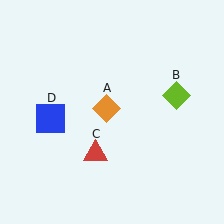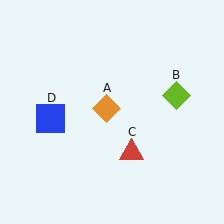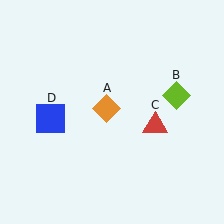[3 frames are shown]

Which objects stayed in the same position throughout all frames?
Orange diamond (object A) and lime diamond (object B) and blue square (object D) remained stationary.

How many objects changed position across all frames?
1 object changed position: red triangle (object C).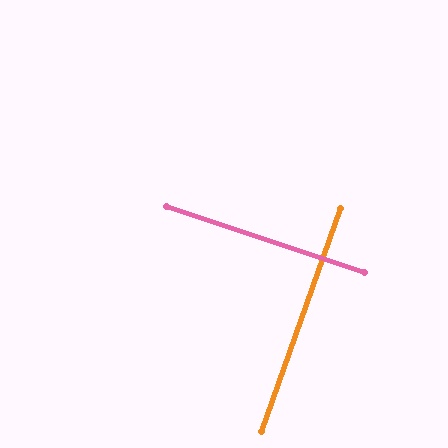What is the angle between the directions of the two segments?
Approximately 89 degrees.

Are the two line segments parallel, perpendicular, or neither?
Perpendicular — they meet at approximately 89°.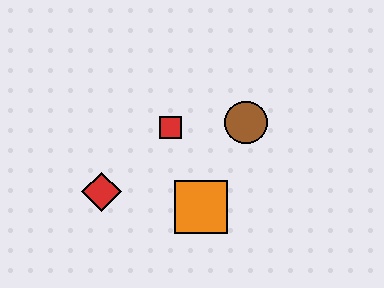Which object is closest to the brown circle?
The red square is closest to the brown circle.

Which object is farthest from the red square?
The red diamond is farthest from the red square.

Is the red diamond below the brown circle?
Yes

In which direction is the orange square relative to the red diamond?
The orange square is to the right of the red diamond.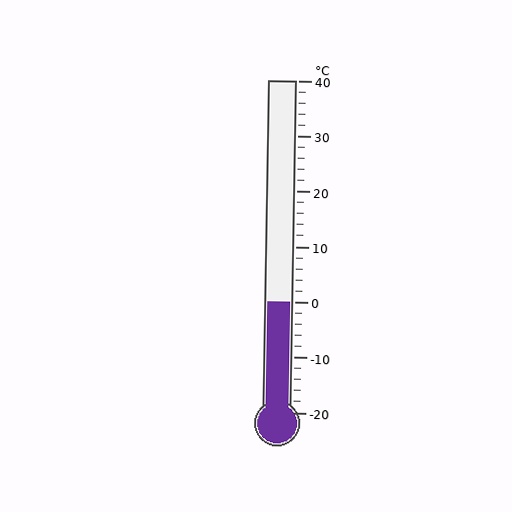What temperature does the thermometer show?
The thermometer shows approximately 0°C.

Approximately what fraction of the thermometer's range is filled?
The thermometer is filled to approximately 35% of its range.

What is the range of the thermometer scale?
The thermometer scale ranges from -20°C to 40°C.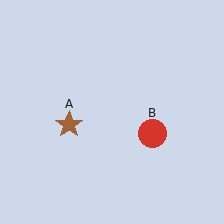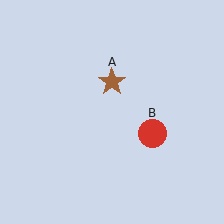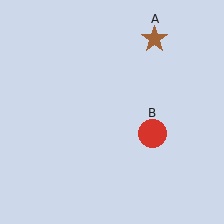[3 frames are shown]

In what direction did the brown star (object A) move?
The brown star (object A) moved up and to the right.